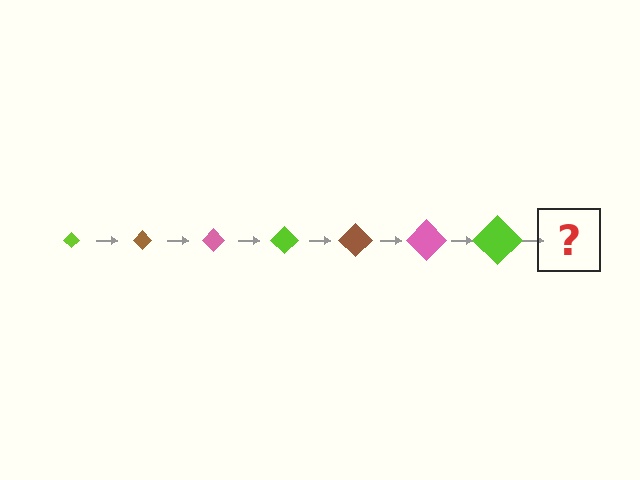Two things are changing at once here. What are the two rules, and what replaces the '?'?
The two rules are that the diamond grows larger each step and the color cycles through lime, brown, and pink. The '?' should be a brown diamond, larger than the previous one.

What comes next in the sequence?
The next element should be a brown diamond, larger than the previous one.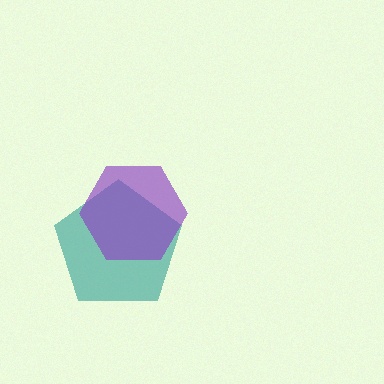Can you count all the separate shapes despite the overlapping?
Yes, there are 2 separate shapes.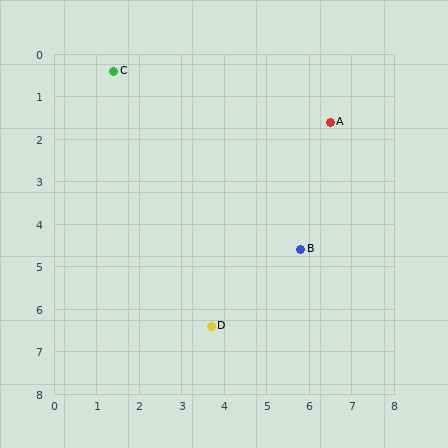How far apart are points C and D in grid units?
Points C and D are about 6.4 grid units apart.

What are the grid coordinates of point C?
Point C is at approximately (1.4, 0.4).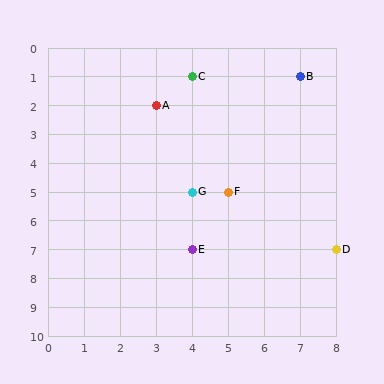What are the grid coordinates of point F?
Point F is at grid coordinates (5, 5).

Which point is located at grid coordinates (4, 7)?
Point E is at (4, 7).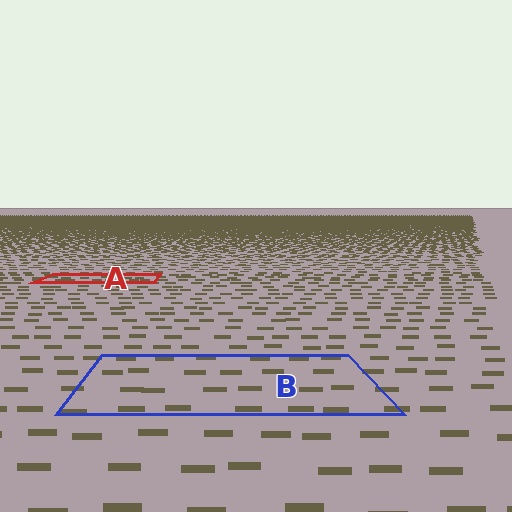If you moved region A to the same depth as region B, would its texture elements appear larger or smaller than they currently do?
They would appear larger. At a closer depth, the same texture elements are projected at a bigger on-screen size.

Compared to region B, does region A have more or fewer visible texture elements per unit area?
Region A has more texture elements per unit area — they are packed more densely because it is farther away.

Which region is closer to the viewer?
Region B is closer. The texture elements there are larger and more spread out.